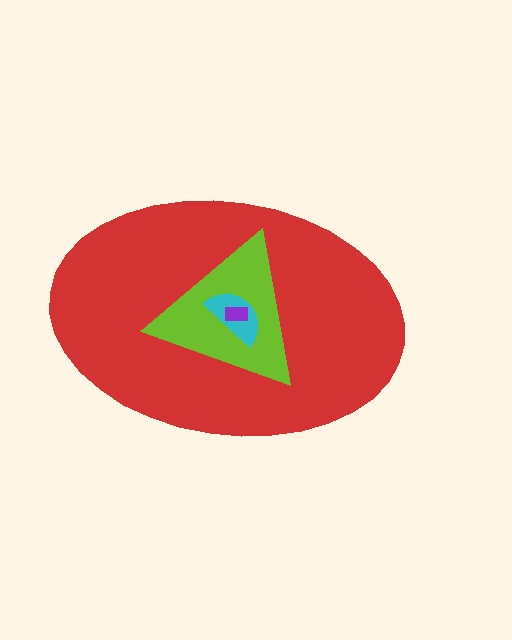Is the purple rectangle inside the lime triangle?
Yes.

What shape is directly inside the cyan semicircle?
The purple rectangle.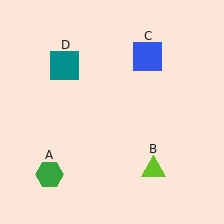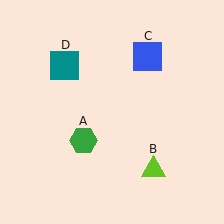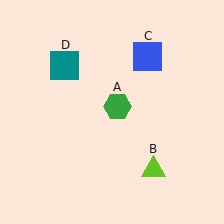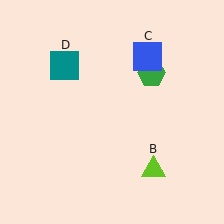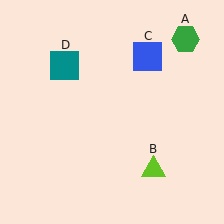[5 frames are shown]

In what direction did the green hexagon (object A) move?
The green hexagon (object A) moved up and to the right.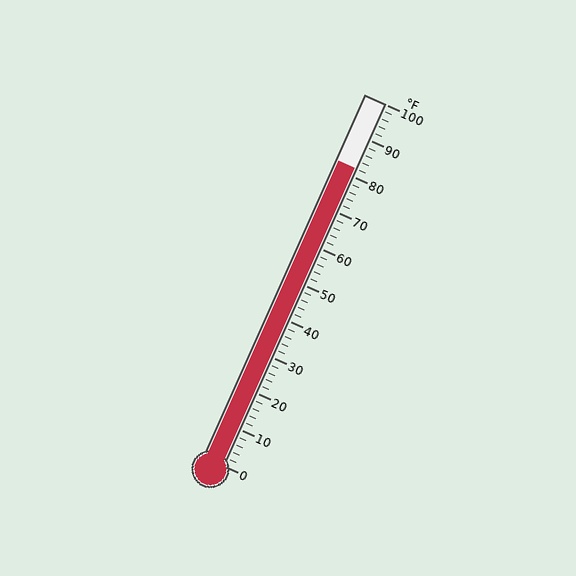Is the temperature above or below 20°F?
The temperature is above 20°F.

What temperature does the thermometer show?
The thermometer shows approximately 82°F.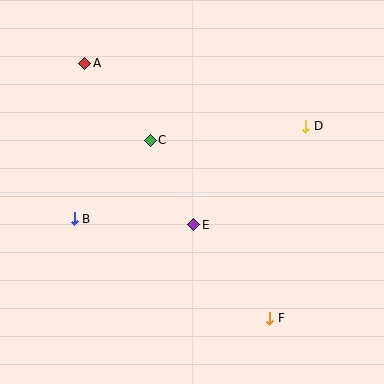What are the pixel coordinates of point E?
Point E is at (194, 225).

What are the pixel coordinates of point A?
Point A is at (85, 63).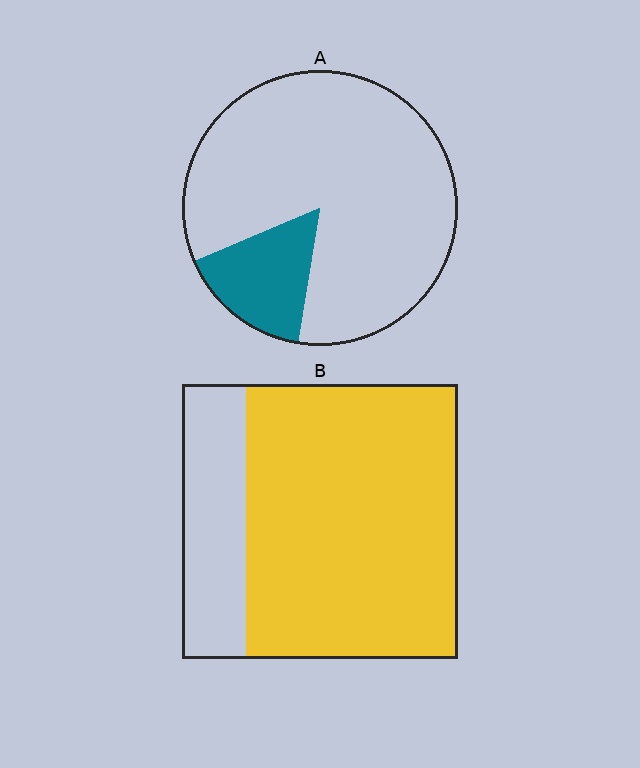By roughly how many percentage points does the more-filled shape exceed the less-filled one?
By roughly 60 percentage points (B over A).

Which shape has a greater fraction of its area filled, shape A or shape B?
Shape B.